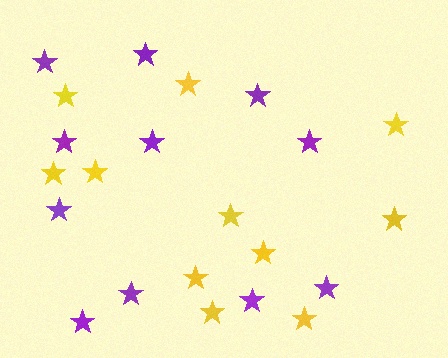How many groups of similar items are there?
There are 2 groups: one group of yellow stars (11) and one group of purple stars (11).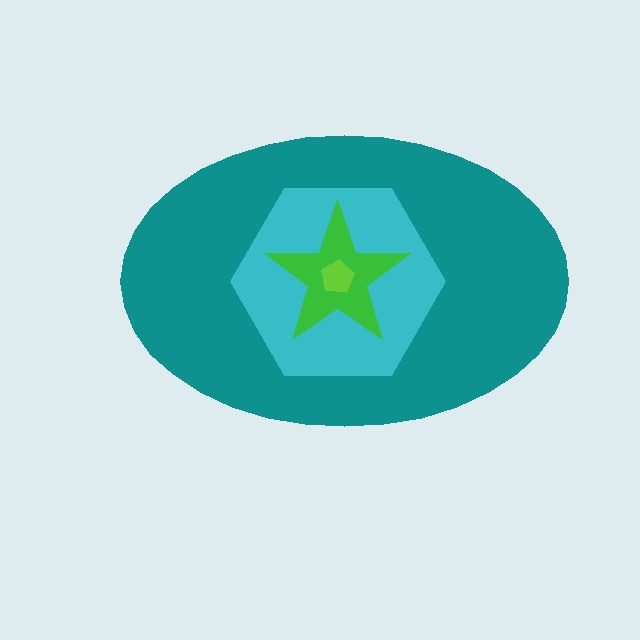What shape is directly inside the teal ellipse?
The cyan hexagon.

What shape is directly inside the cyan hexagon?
The green star.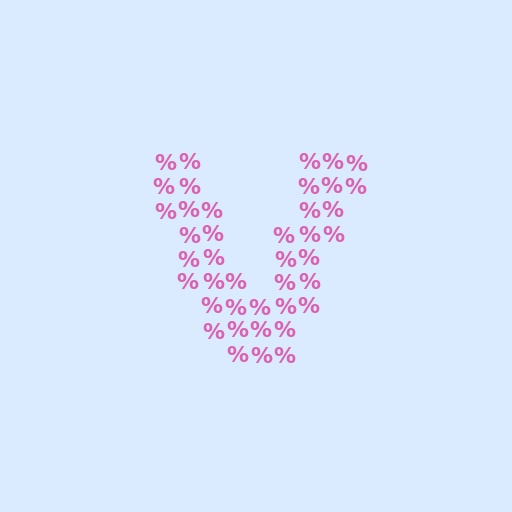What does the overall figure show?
The overall figure shows the letter V.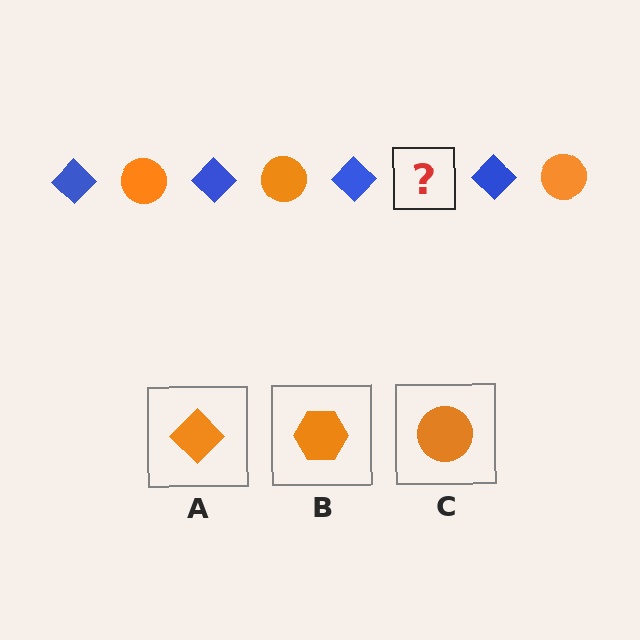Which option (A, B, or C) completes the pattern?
C.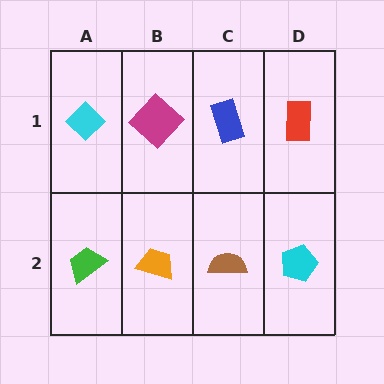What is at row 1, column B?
A magenta diamond.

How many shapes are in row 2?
4 shapes.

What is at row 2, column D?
A cyan pentagon.